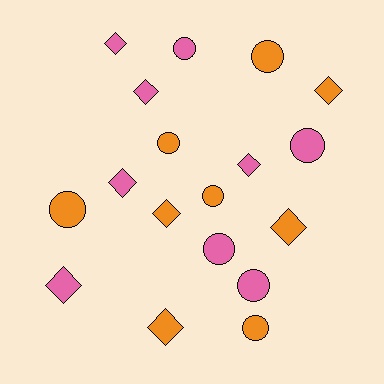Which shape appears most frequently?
Diamond, with 9 objects.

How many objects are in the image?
There are 18 objects.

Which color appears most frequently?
Pink, with 9 objects.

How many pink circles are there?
There are 4 pink circles.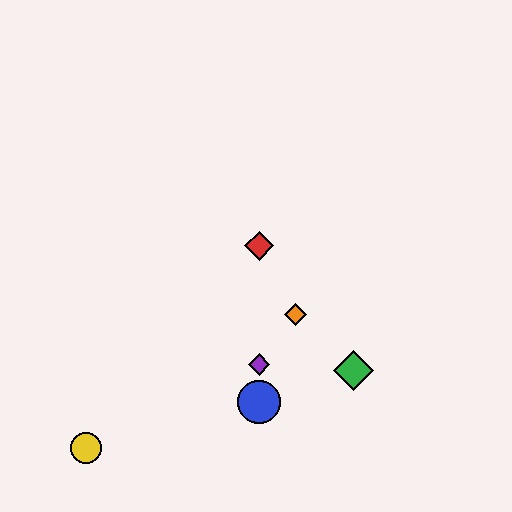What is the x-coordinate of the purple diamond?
The purple diamond is at x≈259.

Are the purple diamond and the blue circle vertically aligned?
Yes, both are at x≈259.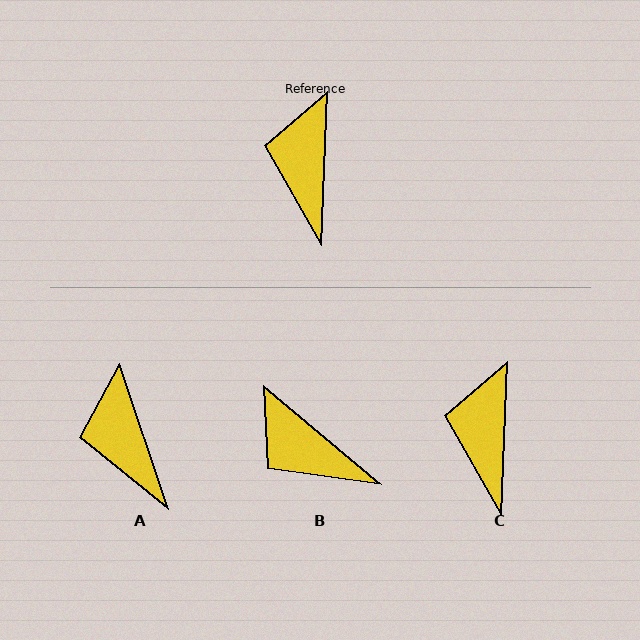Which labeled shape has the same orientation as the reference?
C.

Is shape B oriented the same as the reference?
No, it is off by about 52 degrees.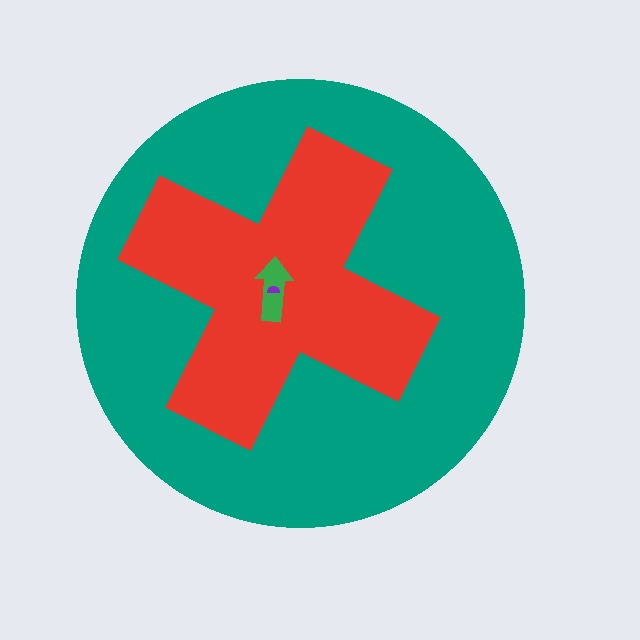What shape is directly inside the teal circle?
The red cross.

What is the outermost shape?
The teal circle.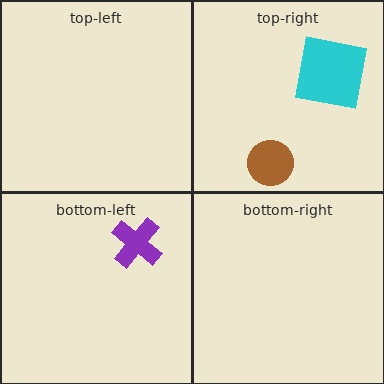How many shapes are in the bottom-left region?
1.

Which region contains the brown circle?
The top-right region.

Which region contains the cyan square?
The top-right region.